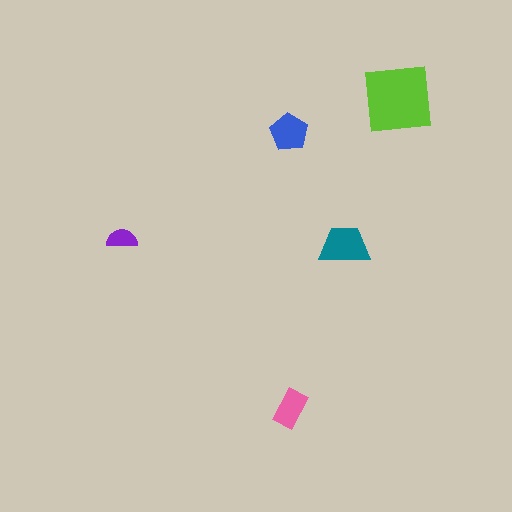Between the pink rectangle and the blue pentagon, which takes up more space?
The blue pentagon.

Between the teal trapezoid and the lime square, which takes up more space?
The lime square.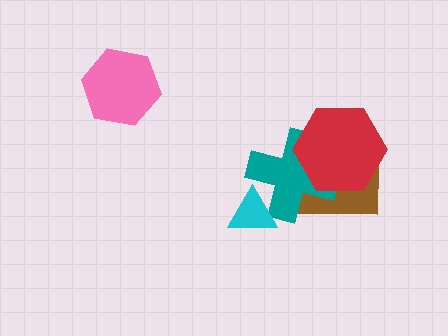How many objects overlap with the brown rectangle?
2 objects overlap with the brown rectangle.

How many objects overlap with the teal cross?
3 objects overlap with the teal cross.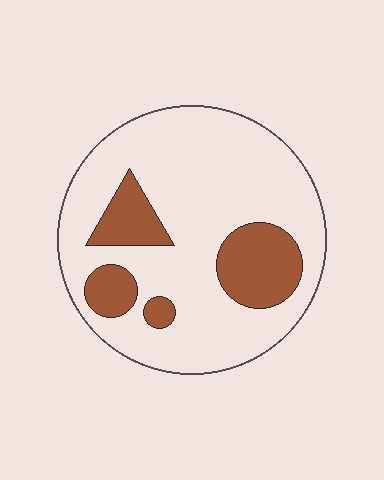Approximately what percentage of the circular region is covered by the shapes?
Approximately 20%.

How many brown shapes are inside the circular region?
4.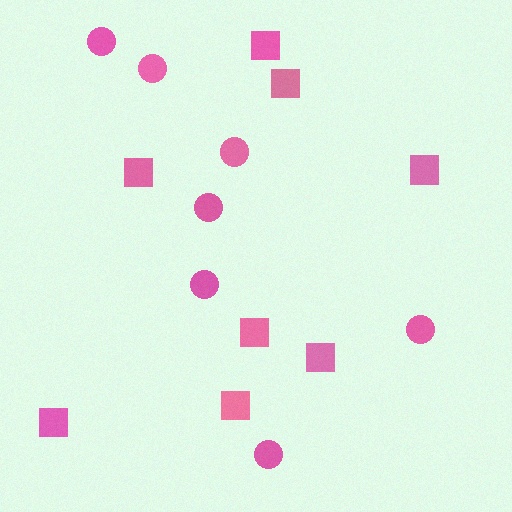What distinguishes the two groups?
There are 2 groups: one group of squares (8) and one group of circles (7).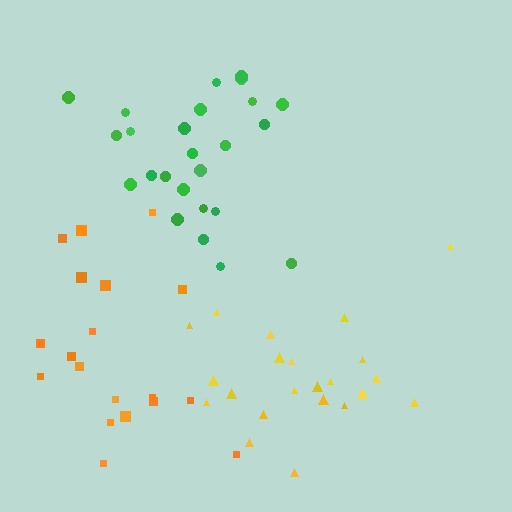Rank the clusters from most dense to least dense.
green, yellow, orange.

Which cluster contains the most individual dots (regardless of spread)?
Green (25).